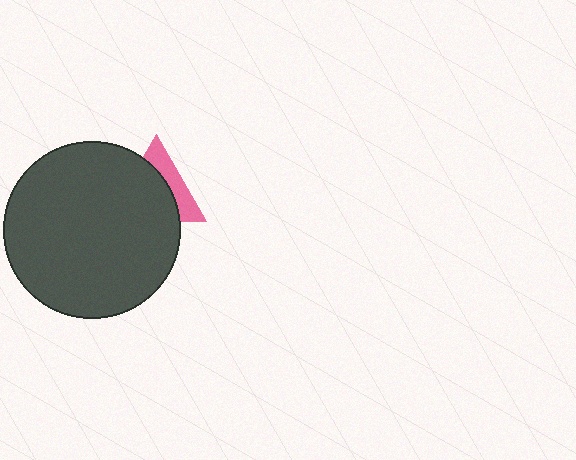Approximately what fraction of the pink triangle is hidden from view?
Roughly 63% of the pink triangle is hidden behind the dark gray circle.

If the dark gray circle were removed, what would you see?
You would see the complete pink triangle.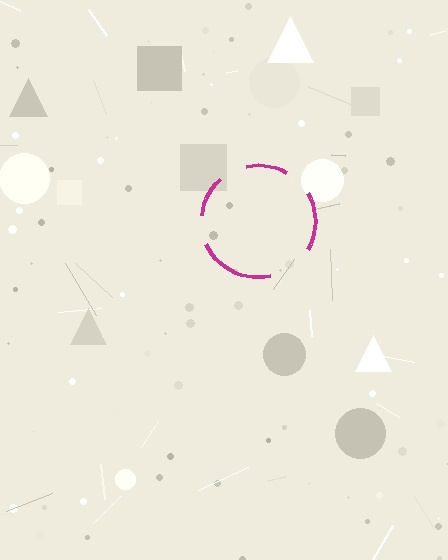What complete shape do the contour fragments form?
The contour fragments form a circle.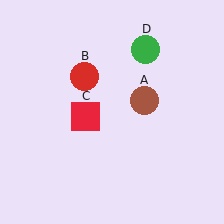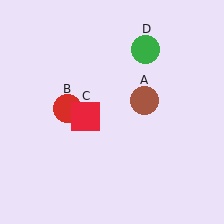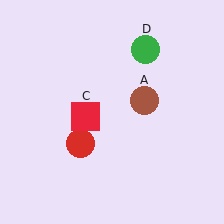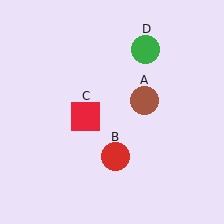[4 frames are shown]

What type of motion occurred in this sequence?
The red circle (object B) rotated counterclockwise around the center of the scene.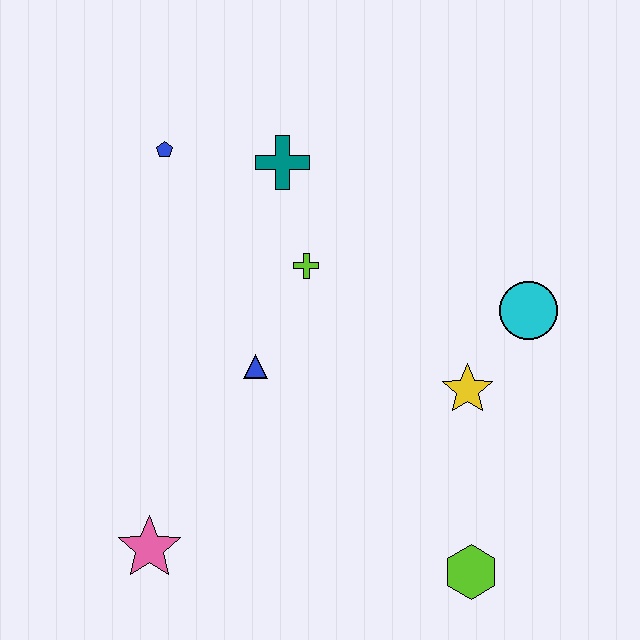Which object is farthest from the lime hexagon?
The blue pentagon is farthest from the lime hexagon.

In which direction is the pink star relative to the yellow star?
The pink star is to the left of the yellow star.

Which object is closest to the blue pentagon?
The teal cross is closest to the blue pentagon.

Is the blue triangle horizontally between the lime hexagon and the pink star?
Yes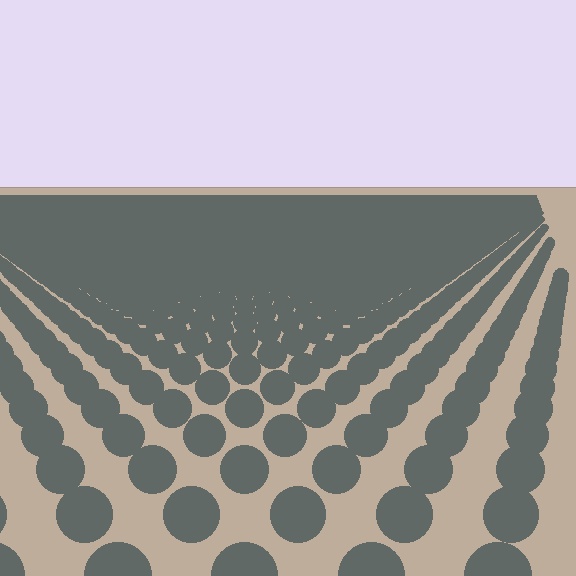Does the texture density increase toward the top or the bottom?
Density increases toward the top.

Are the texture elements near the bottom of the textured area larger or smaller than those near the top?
Larger. Near the bottom, elements are closer to the viewer and appear at a bigger on-screen size.